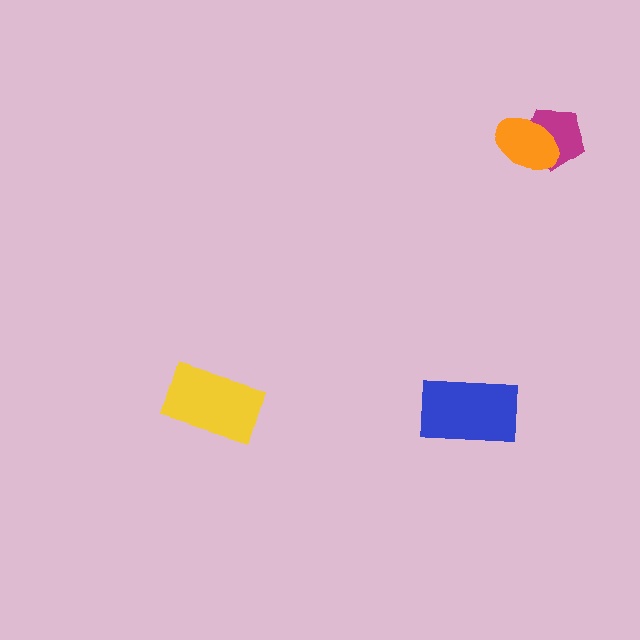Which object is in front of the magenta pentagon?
The orange ellipse is in front of the magenta pentagon.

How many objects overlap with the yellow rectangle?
0 objects overlap with the yellow rectangle.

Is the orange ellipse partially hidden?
No, no other shape covers it.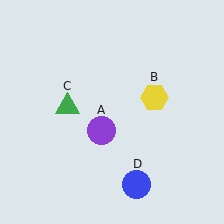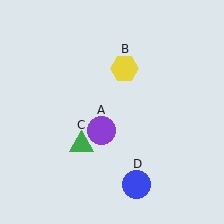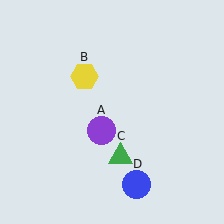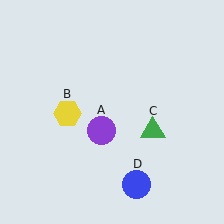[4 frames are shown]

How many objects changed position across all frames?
2 objects changed position: yellow hexagon (object B), green triangle (object C).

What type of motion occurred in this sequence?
The yellow hexagon (object B), green triangle (object C) rotated counterclockwise around the center of the scene.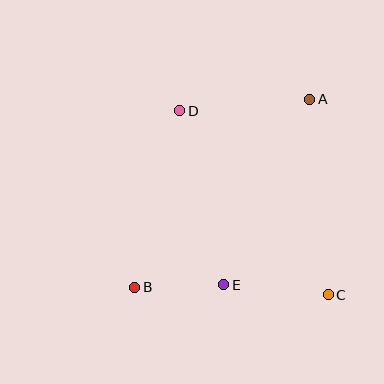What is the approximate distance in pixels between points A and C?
The distance between A and C is approximately 197 pixels.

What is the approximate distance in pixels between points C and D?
The distance between C and D is approximately 236 pixels.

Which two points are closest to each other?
Points B and E are closest to each other.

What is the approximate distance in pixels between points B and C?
The distance between B and C is approximately 194 pixels.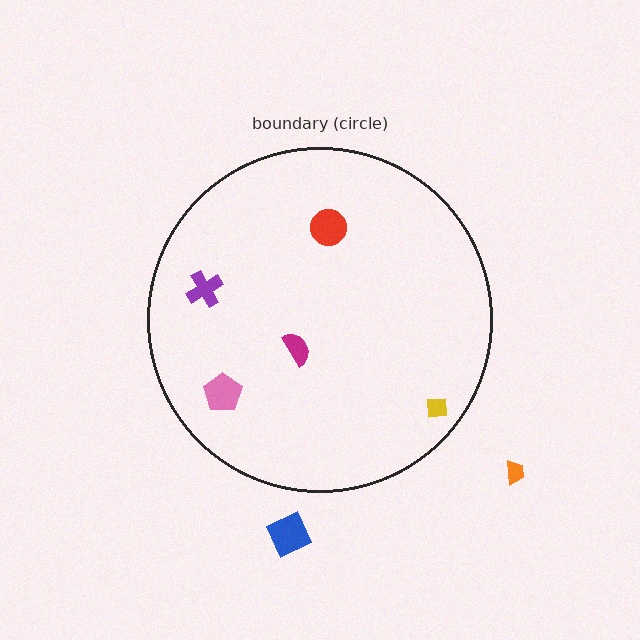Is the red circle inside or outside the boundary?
Inside.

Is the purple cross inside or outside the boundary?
Inside.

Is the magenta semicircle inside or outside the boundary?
Inside.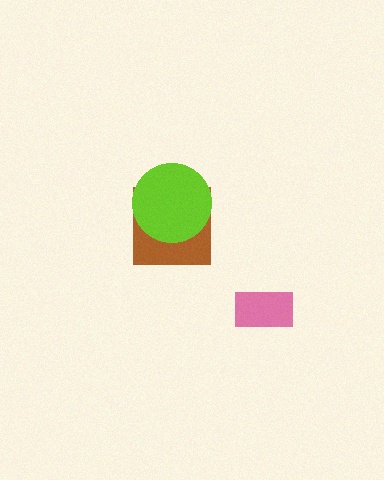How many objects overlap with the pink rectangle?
0 objects overlap with the pink rectangle.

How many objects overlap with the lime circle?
1 object overlaps with the lime circle.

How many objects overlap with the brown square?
1 object overlaps with the brown square.